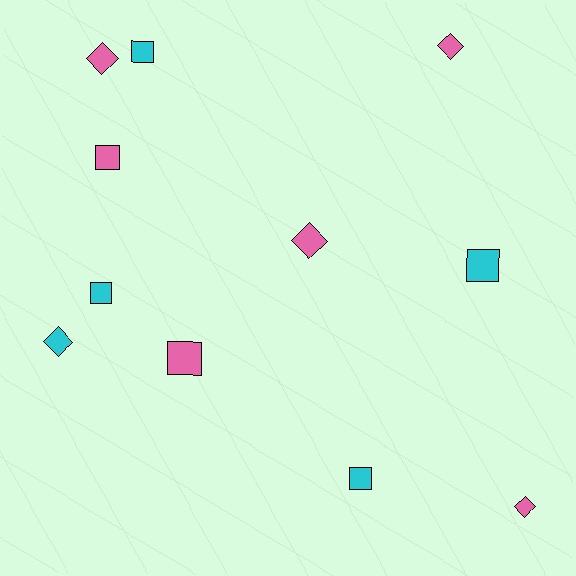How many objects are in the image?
There are 11 objects.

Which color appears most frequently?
Pink, with 6 objects.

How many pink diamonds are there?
There are 4 pink diamonds.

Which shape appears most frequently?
Square, with 6 objects.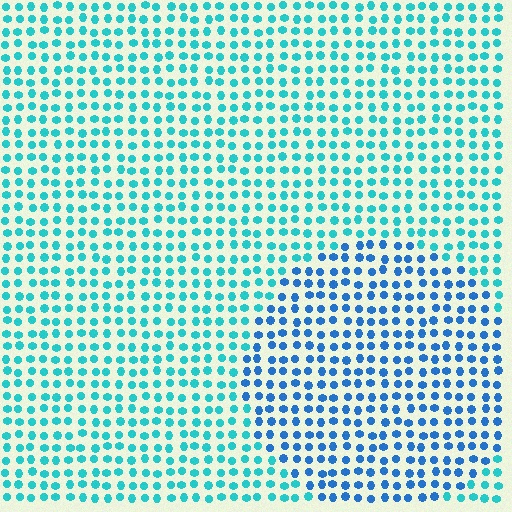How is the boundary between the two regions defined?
The boundary is defined purely by a slight shift in hue (about 32 degrees). Spacing, size, and orientation are identical on both sides.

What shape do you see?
I see a circle.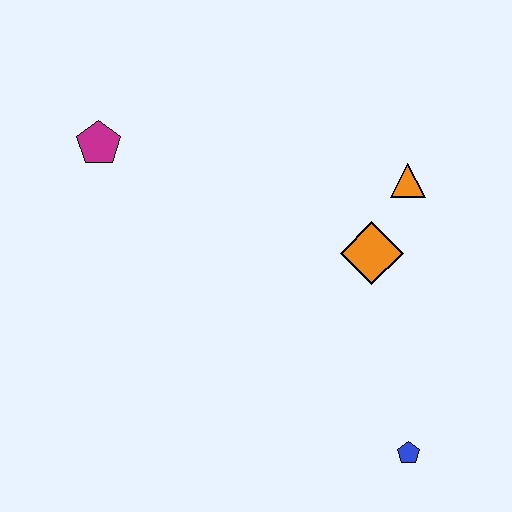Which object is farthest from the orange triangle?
The magenta pentagon is farthest from the orange triangle.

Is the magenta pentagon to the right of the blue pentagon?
No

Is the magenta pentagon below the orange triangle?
No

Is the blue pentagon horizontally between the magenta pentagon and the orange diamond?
No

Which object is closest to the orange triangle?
The orange diamond is closest to the orange triangle.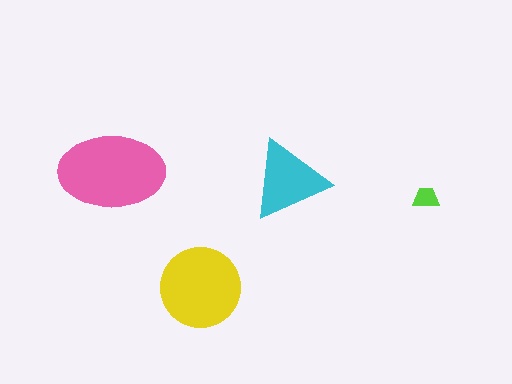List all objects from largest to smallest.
The pink ellipse, the yellow circle, the cyan triangle, the lime trapezoid.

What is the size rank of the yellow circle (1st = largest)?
2nd.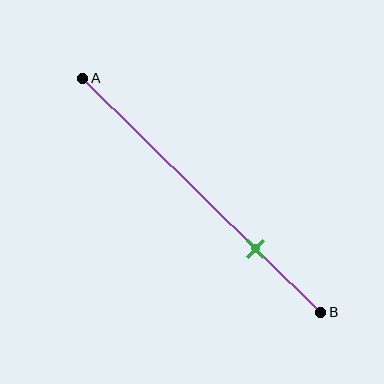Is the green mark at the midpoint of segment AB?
No, the mark is at about 75% from A, not at the 50% midpoint.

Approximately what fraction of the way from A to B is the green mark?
The green mark is approximately 75% of the way from A to B.